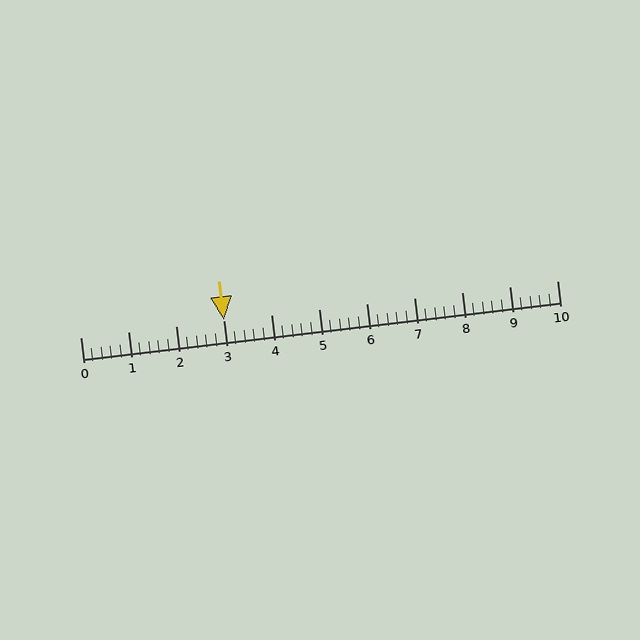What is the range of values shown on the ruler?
The ruler shows values from 0 to 10.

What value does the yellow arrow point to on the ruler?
The yellow arrow points to approximately 3.0.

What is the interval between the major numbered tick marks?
The major tick marks are spaced 1 units apart.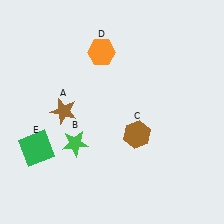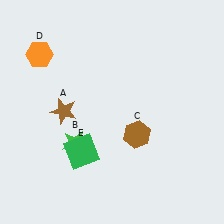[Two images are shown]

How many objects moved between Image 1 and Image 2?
2 objects moved between the two images.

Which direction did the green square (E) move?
The green square (E) moved right.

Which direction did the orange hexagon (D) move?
The orange hexagon (D) moved left.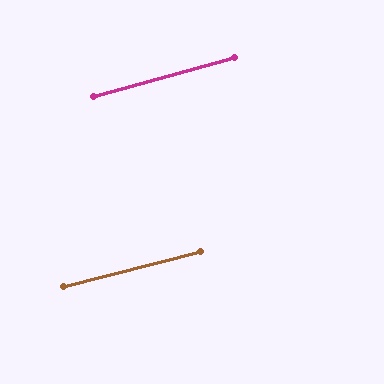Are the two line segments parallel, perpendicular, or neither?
Parallel — their directions differ by only 1.5°.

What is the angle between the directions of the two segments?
Approximately 2 degrees.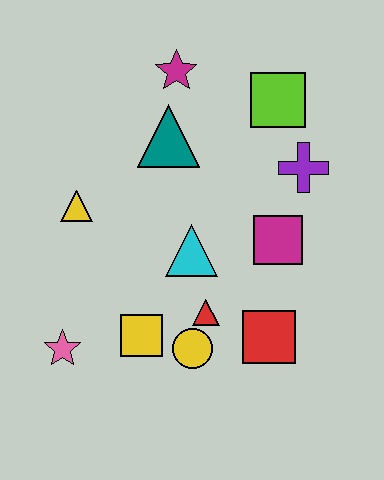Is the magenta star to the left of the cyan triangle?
Yes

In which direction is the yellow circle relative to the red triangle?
The yellow circle is below the red triangle.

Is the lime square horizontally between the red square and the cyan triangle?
No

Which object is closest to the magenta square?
The purple cross is closest to the magenta square.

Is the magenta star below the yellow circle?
No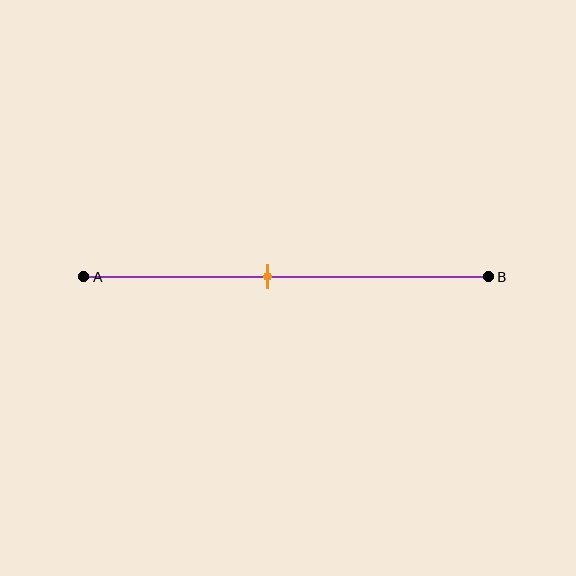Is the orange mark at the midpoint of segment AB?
No, the mark is at about 45% from A, not at the 50% midpoint.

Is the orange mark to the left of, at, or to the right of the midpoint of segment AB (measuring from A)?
The orange mark is to the left of the midpoint of segment AB.